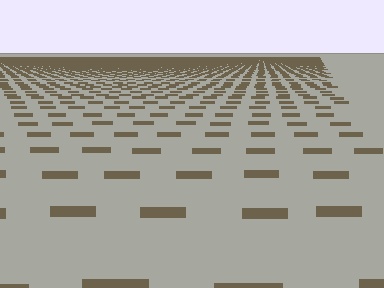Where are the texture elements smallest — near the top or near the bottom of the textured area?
Near the top.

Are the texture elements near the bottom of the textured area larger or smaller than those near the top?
Larger. Near the bottom, elements are closer to the viewer and appear at a bigger on-screen size.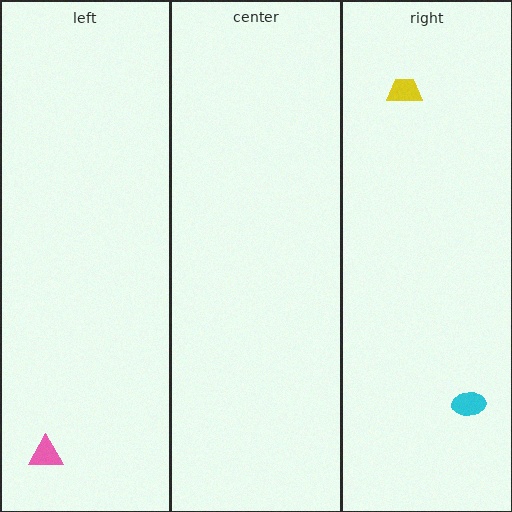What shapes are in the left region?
The pink triangle.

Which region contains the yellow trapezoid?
The right region.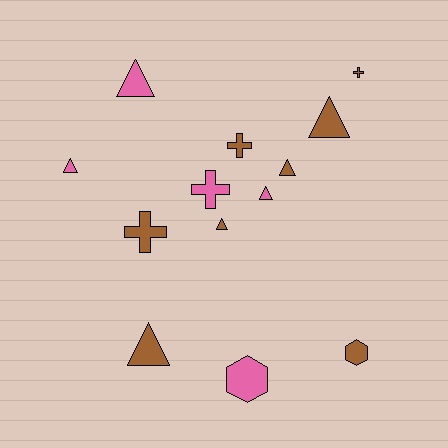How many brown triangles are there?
There are 4 brown triangles.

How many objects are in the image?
There are 13 objects.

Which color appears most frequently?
Brown, with 8 objects.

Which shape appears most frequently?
Triangle, with 7 objects.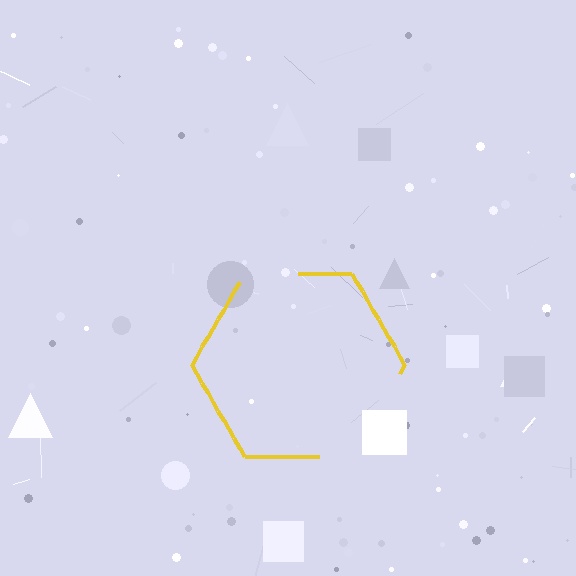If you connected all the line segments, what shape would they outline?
They would outline a hexagon.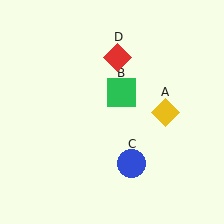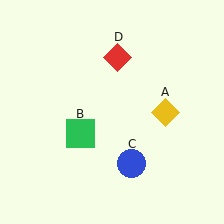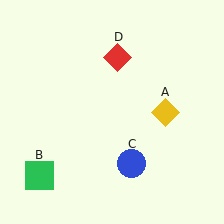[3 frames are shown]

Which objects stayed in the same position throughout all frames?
Yellow diamond (object A) and blue circle (object C) and red diamond (object D) remained stationary.